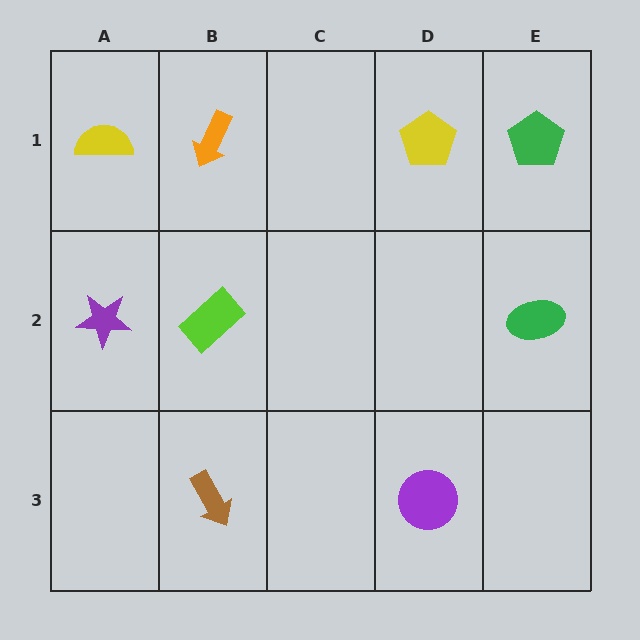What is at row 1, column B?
An orange arrow.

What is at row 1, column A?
A yellow semicircle.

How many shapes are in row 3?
2 shapes.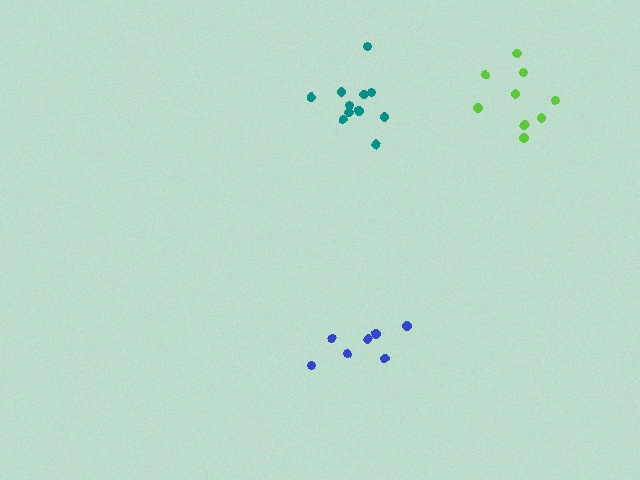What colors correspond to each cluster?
The clusters are colored: lime, teal, blue.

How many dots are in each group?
Group 1: 9 dots, Group 2: 11 dots, Group 3: 7 dots (27 total).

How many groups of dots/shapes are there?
There are 3 groups.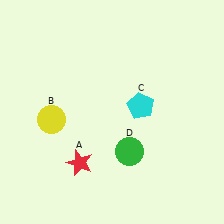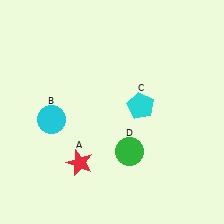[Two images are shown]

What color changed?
The circle (B) changed from yellow in Image 1 to cyan in Image 2.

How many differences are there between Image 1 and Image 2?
There is 1 difference between the two images.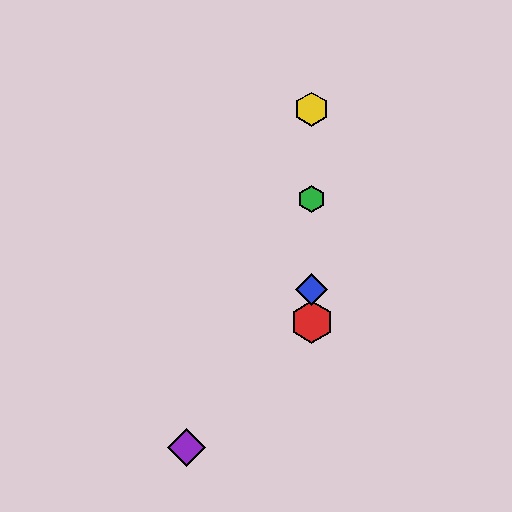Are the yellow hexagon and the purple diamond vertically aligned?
No, the yellow hexagon is at x≈312 and the purple diamond is at x≈187.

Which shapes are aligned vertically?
The red hexagon, the blue diamond, the green hexagon, the yellow hexagon are aligned vertically.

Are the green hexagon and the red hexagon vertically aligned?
Yes, both are at x≈312.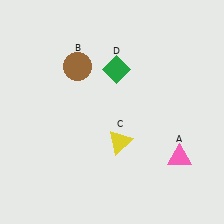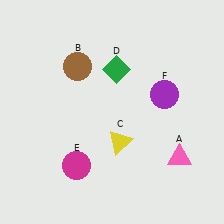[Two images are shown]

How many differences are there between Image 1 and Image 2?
There are 2 differences between the two images.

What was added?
A magenta circle (E), a purple circle (F) were added in Image 2.